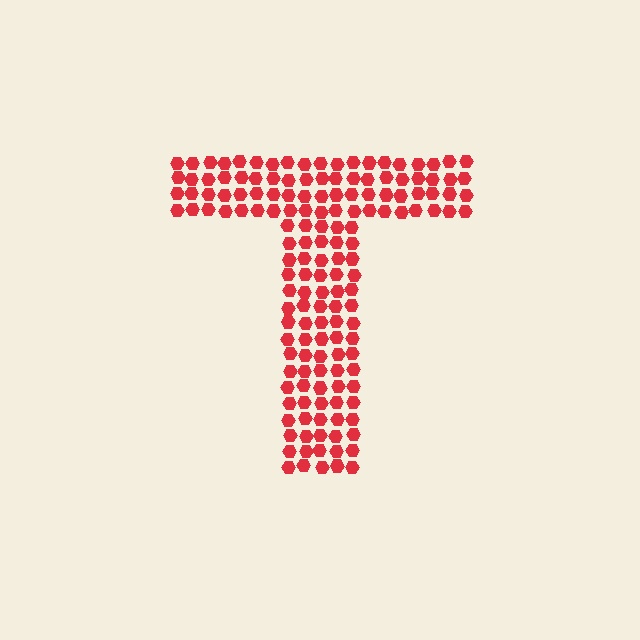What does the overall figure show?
The overall figure shows the letter T.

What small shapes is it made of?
It is made of small hexagons.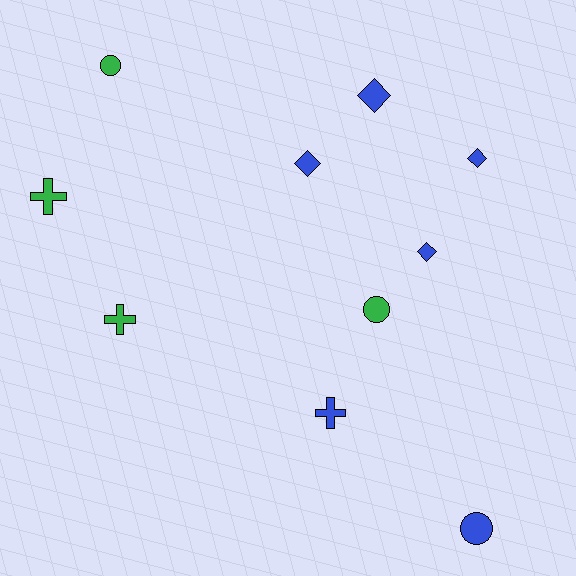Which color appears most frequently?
Blue, with 6 objects.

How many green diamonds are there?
There are no green diamonds.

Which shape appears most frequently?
Diamond, with 4 objects.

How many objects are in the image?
There are 10 objects.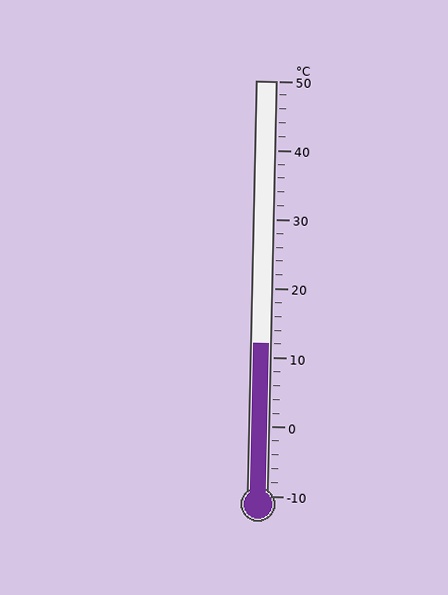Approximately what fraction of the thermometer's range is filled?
The thermometer is filled to approximately 35% of its range.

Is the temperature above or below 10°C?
The temperature is above 10°C.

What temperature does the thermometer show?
The thermometer shows approximately 12°C.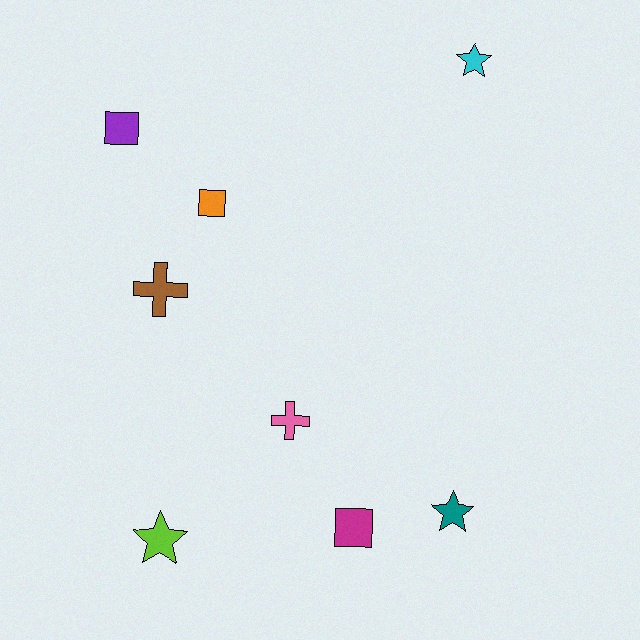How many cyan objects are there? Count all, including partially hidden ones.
There is 1 cyan object.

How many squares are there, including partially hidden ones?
There are 3 squares.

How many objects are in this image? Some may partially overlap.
There are 8 objects.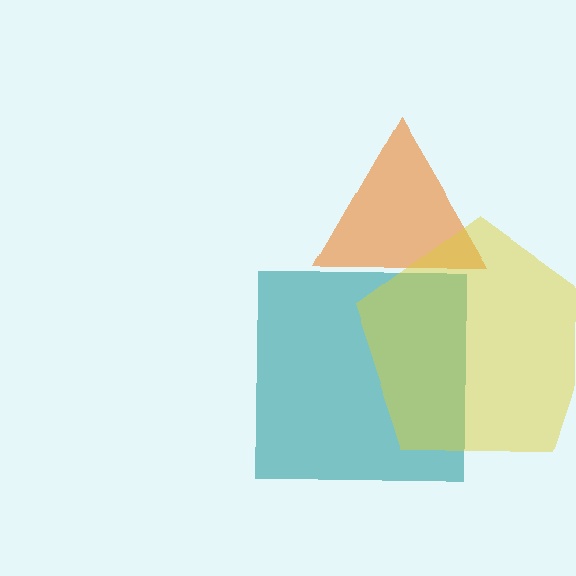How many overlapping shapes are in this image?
There are 3 overlapping shapes in the image.